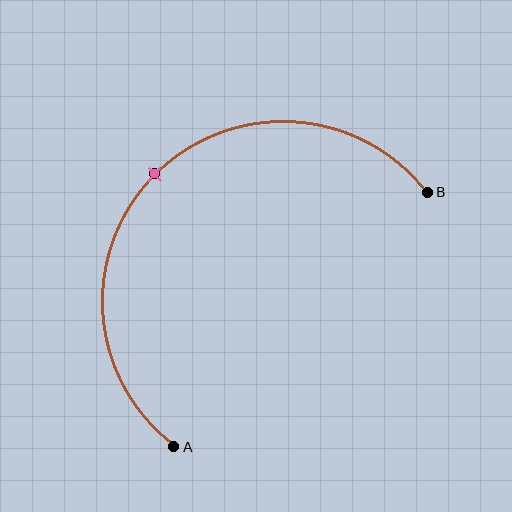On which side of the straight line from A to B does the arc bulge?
The arc bulges above and to the left of the straight line connecting A and B.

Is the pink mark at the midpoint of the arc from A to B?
Yes. The pink mark lies on the arc at equal arc-length from both A and B — it is the arc midpoint.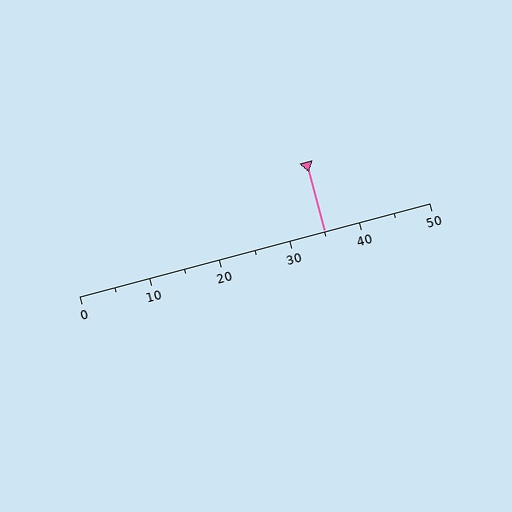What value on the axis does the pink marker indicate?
The marker indicates approximately 35.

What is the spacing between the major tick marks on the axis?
The major ticks are spaced 10 apart.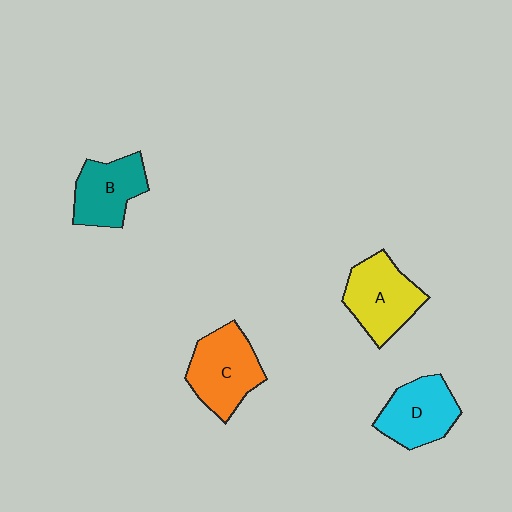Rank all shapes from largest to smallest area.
From largest to smallest: C (orange), A (yellow), D (cyan), B (teal).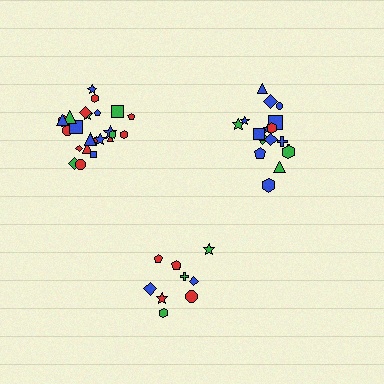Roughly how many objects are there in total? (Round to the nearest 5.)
Roughly 55 objects in total.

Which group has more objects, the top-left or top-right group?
The top-left group.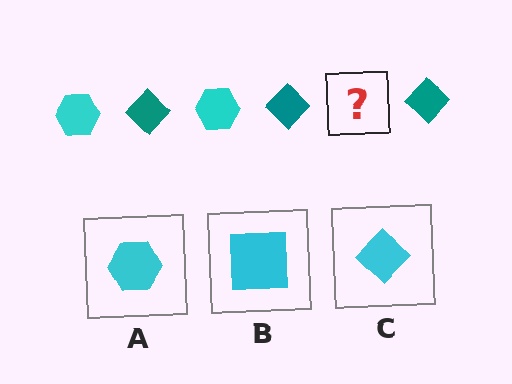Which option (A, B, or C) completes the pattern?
A.